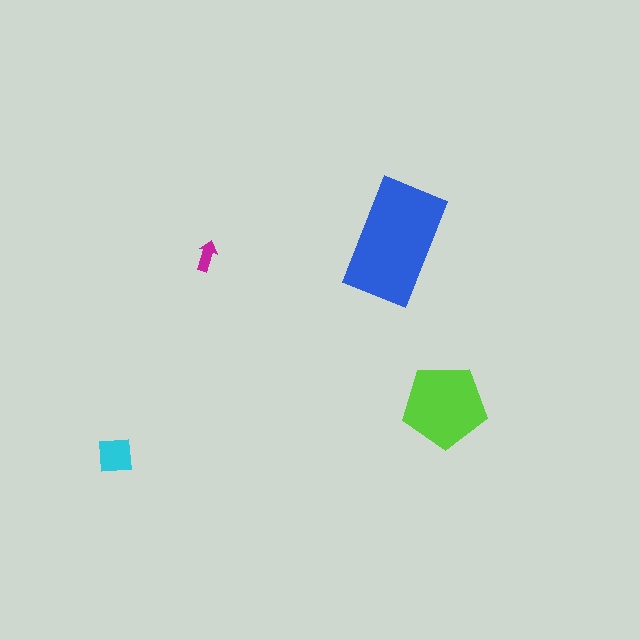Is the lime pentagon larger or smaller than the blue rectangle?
Smaller.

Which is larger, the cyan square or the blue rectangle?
The blue rectangle.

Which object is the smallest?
The magenta arrow.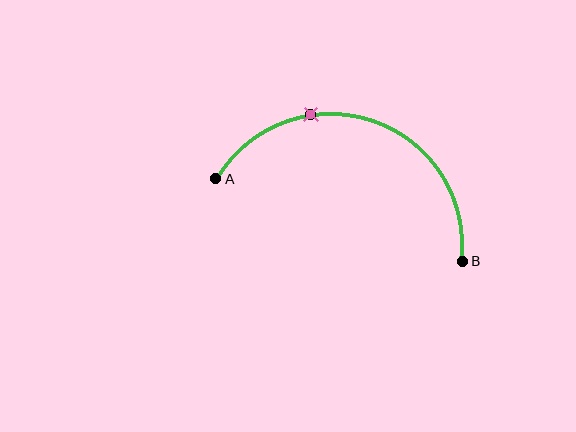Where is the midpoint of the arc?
The arc midpoint is the point on the curve farthest from the straight line joining A and B. It sits above that line.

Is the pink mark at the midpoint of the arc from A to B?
No. The pink mark lies on the arc but is closer to endpoint A. The arc midpoint would be at the point on the curve equidistant along the arc from both A and B.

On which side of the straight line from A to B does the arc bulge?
The arc bulges above the straight line connecting A and B.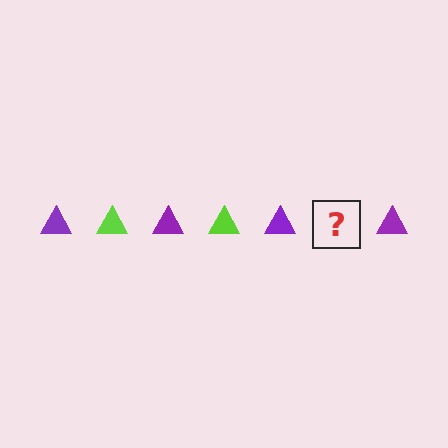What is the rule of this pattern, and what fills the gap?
The rule is that the pattern cycles through purple, lime triangles. The gap should be filled with a lime triangle.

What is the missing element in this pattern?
The missing element is a lime triangle.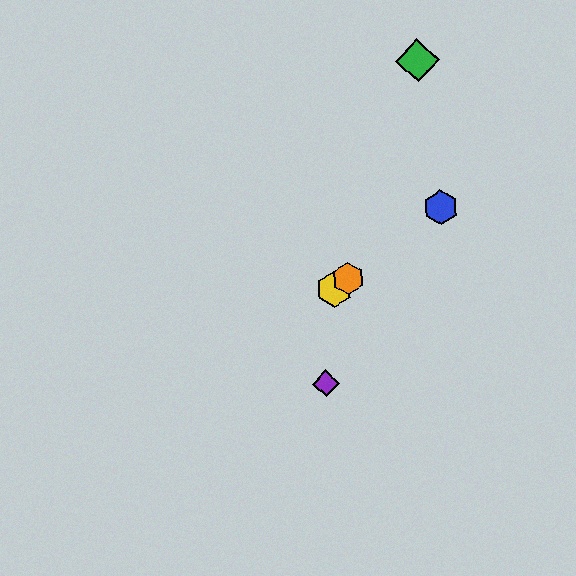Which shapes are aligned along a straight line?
The red hexagon, the blue hexagon, the yellow hexagon, the orange hexagon are aligned along a straight line.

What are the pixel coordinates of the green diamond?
The green diamond is at (417, 61).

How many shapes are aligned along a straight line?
4 shapes (the red hexagon, the blue hexagon, the yellow hexagon, the orange hexagon) are aligned along a straight line.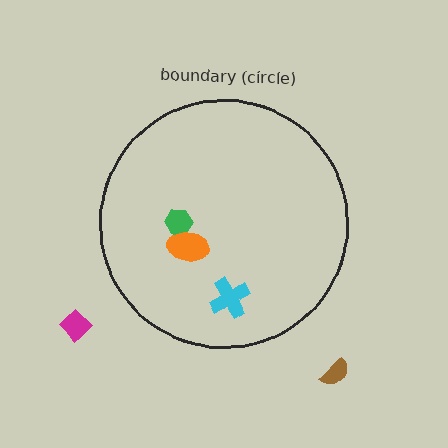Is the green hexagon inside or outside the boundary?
Inside.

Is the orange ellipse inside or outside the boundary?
Inside.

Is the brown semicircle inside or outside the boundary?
Outside.